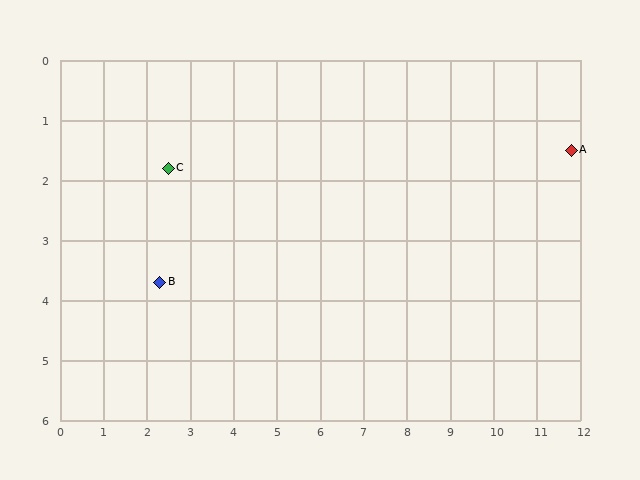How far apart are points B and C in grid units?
Points B and C are about 1.9 grid units apart.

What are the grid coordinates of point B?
Point B is at approximately (2.3, 3.7).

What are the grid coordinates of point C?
Point C is at approximately (2.5, 1.8).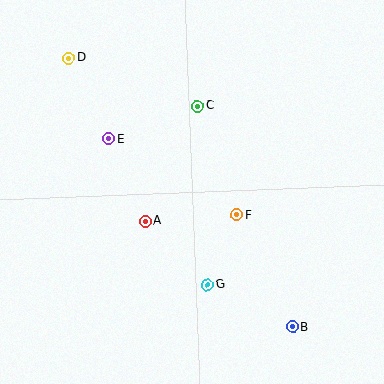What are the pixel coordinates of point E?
Point E is at (108, 139).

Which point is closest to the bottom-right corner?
Point B is closest to the bottom-right corner.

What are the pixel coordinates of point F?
Point F is at (237, 215).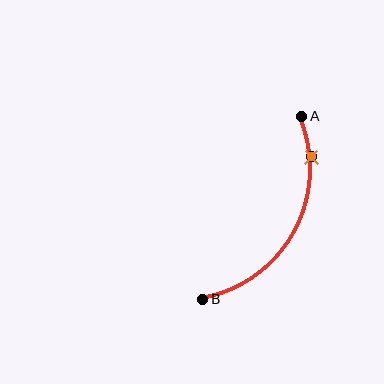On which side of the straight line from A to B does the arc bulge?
The arc bulges to the right of the straight line connecting A and B.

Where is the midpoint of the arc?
The arc midpoint is the point on the curve farthest from the straight line joining A and B. It sits to the right of that line.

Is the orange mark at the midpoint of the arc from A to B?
No. The orange mark lies on the arc but is closer to endpoint A. The arc midpoint would be at the point on the curve equidistant along the arc from both A and B.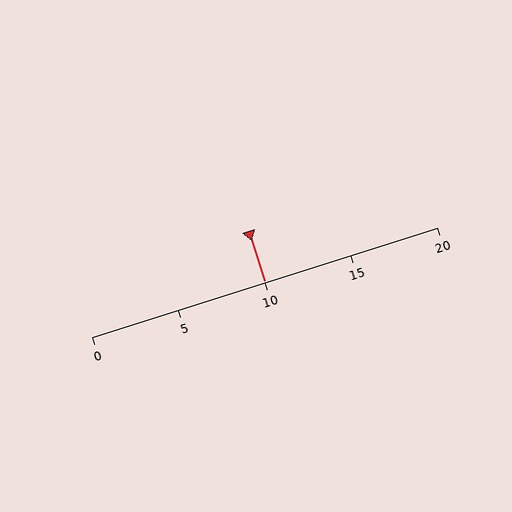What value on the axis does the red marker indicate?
The marker indicates approximately 10.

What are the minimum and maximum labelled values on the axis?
The axis runs from 0 to 20.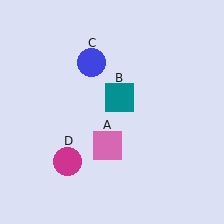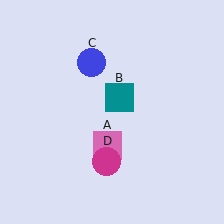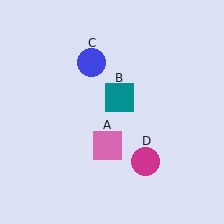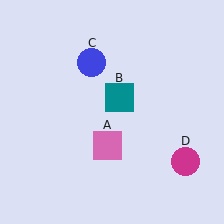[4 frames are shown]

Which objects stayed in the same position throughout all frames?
Pink square (object A) and teal square (object B) and blue circle (object C) remained stationary.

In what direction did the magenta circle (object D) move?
The magenta circle (object D) moved right.